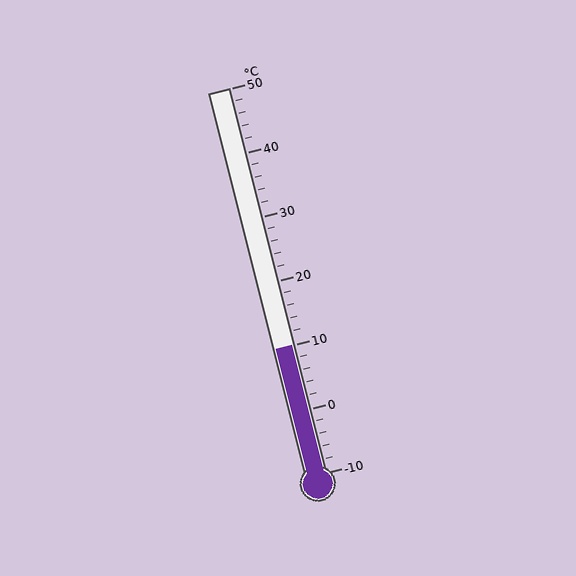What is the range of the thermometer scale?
The thermometer scale ranges from -10°C to 50°C.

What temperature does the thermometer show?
The thermometer shows approximately 10°C.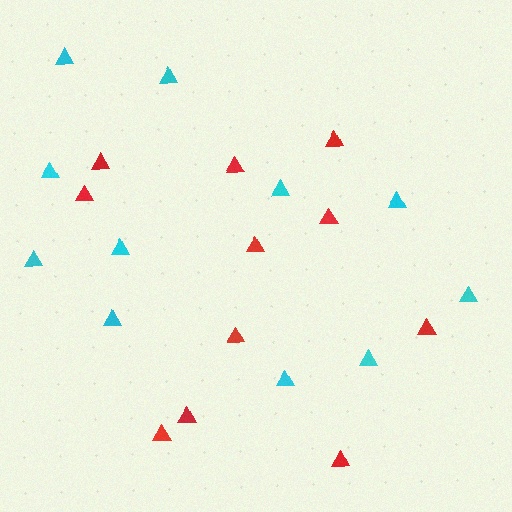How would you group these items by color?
There are 2 groups: one group of red triangles (11) and one group of cyan triangles (11).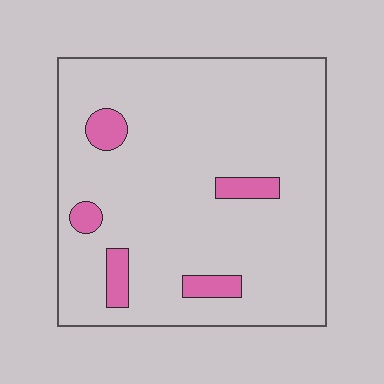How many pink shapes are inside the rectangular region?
5.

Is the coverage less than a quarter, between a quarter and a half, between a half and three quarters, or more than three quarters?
Less than a quarter.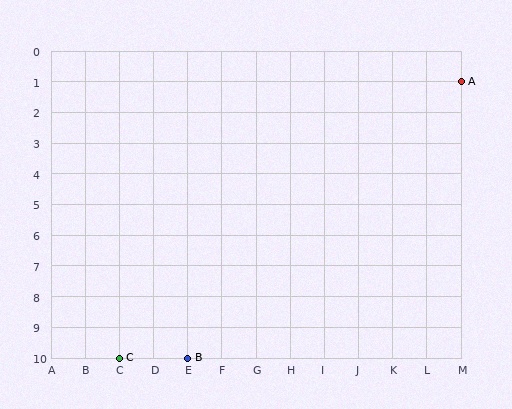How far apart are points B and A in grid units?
Points B and A are 8 columns and 9 rows apart (about 12.0 grid units diagonally).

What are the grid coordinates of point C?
Point C is at grid coordinates (C, 10).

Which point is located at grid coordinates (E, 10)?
Point B is at (E, 10).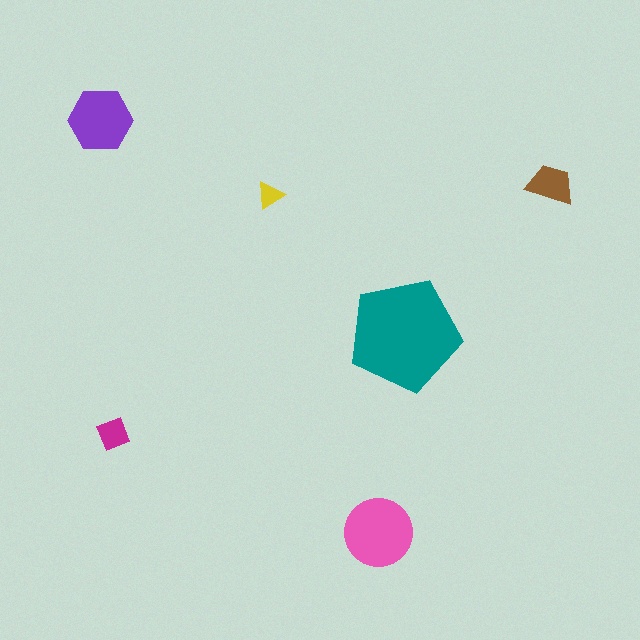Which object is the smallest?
The yellow triangle.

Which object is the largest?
The teal pentagon.